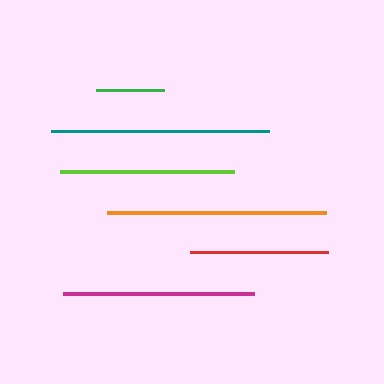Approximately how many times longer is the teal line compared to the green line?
The teal line is approximately 3.2 times the length of the green line.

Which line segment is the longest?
The orange line is the longest at approximately 218 pixels.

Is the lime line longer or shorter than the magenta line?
The magenta line is longer than the lime line.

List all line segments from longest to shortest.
From longest to shortest: orange, teal, magenta, lime, red, green.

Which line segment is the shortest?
The green line is the shortest at approximately 68 pixels.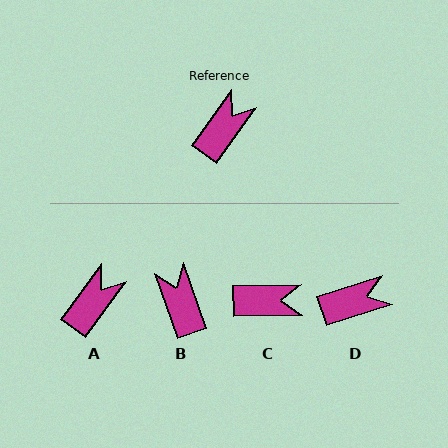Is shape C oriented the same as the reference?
No, it is off by about 54 degrees.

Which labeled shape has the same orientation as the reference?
A.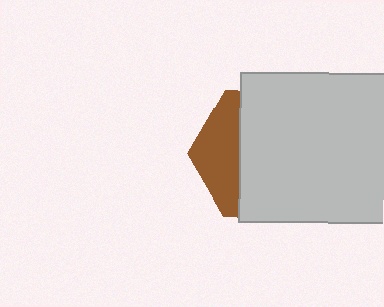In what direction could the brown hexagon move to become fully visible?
The brown hexagon could move left. That would shift it out from behind the light gray square entirely.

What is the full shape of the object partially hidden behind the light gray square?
The partially hidden object is a brown hexagon.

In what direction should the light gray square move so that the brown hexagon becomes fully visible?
The light gray square should move right. That is the shortest direction to clear the overlap and leave the brown hexagon fully visible.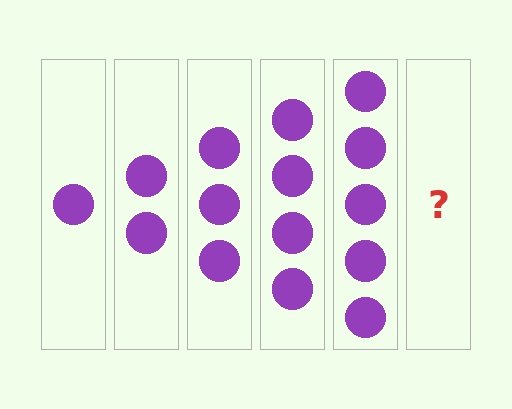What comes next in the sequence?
The next element should be 6 circles.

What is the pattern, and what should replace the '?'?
The pattern is that each step adds one more circle. The '?' should be 6 circles.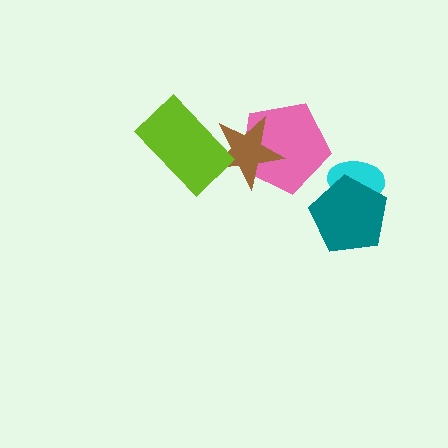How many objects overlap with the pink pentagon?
1 object overlaps with the pink pentagon.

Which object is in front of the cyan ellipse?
The teal pentagon is in front of the cyan ellipse.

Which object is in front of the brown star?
The lime rectangle is in front of the brown star.